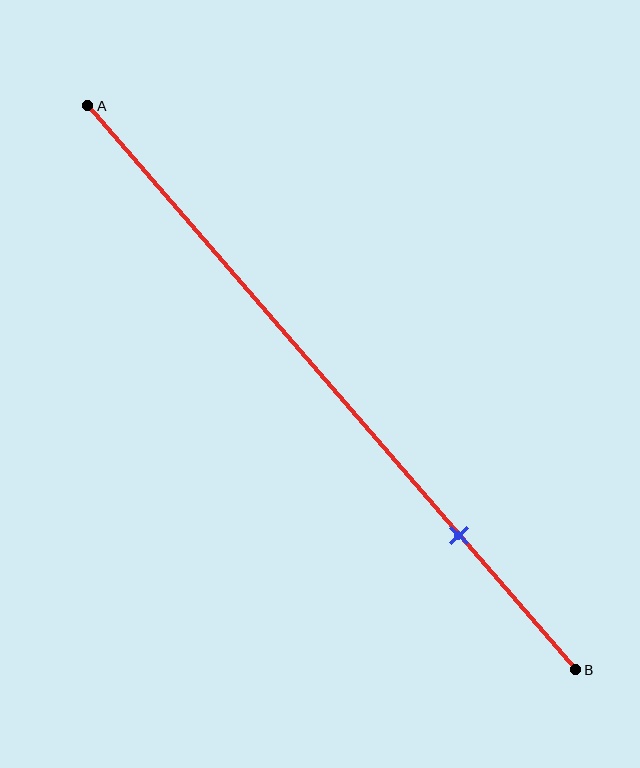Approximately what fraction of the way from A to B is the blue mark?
The blue mark is approximately 75% of the way from A to B.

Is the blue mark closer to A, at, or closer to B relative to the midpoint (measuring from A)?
The blue mark is closer to point B than the midpoint of segment AB.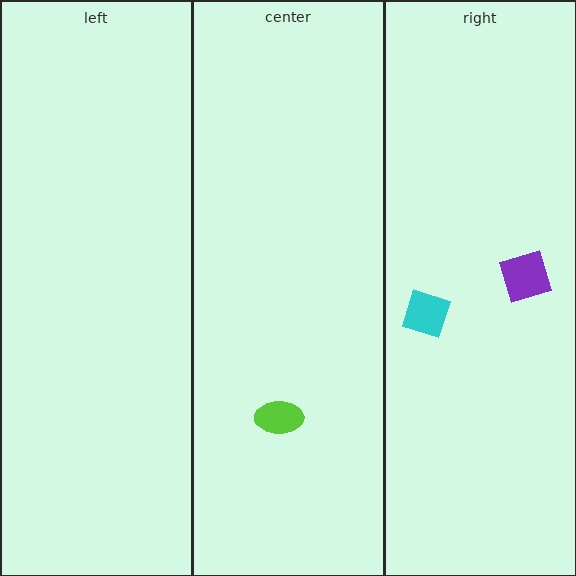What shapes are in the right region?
The purple square, the cyan diamond.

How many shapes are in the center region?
1.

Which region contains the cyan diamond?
The right region.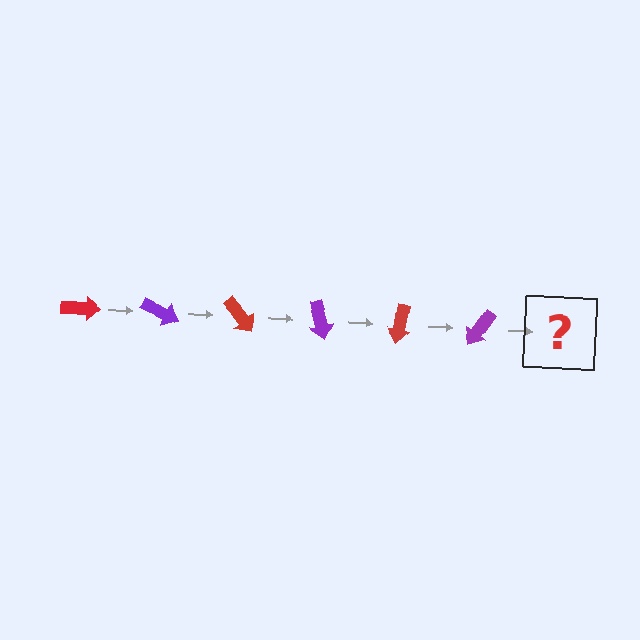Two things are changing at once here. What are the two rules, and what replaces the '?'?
The two rules are that it rotates 25 degrees each step and the color cycles through red and purple. The '?' should be a red arrow, rotated 150 degrees from the start.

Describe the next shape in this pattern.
It should be a red arrow, rotated 150 degrees from the start.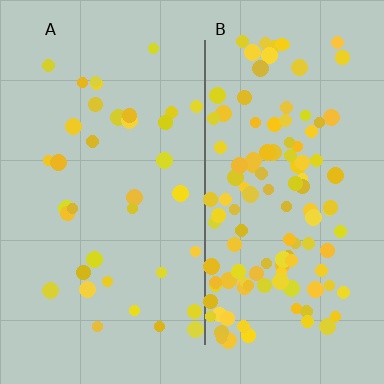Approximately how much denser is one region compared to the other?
Approximately 3.3× — region B over region A.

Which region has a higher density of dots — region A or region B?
B (the right).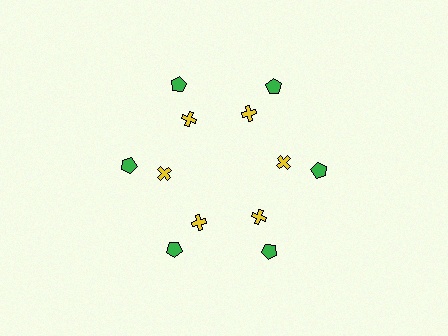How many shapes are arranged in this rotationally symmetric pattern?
There are 12 shapes, arranged in 6 groups of 2.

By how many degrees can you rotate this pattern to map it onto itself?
The pattern maps onto itself every 60 degrees of rotation.